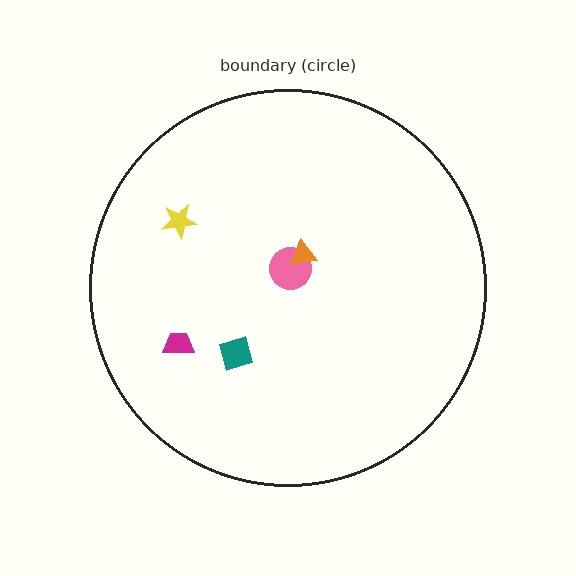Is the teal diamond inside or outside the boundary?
Inside.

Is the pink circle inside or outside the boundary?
Inside.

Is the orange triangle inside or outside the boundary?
Inside.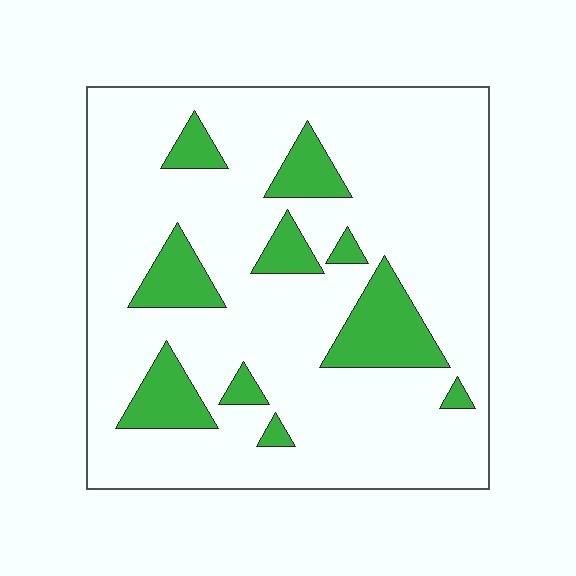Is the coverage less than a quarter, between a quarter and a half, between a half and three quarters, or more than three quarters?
Less than a quarter.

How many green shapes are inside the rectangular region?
10.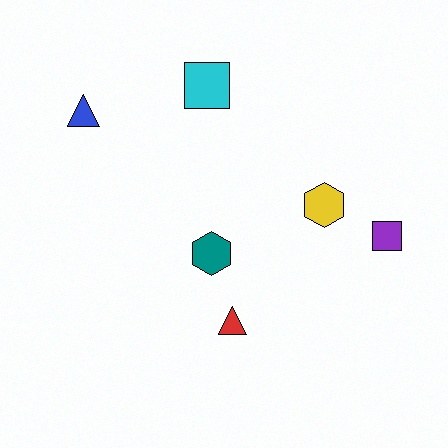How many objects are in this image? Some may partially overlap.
There are 6 objects.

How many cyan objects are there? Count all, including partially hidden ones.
There is 1 cyan object.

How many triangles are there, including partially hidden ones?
There are 2 triangles.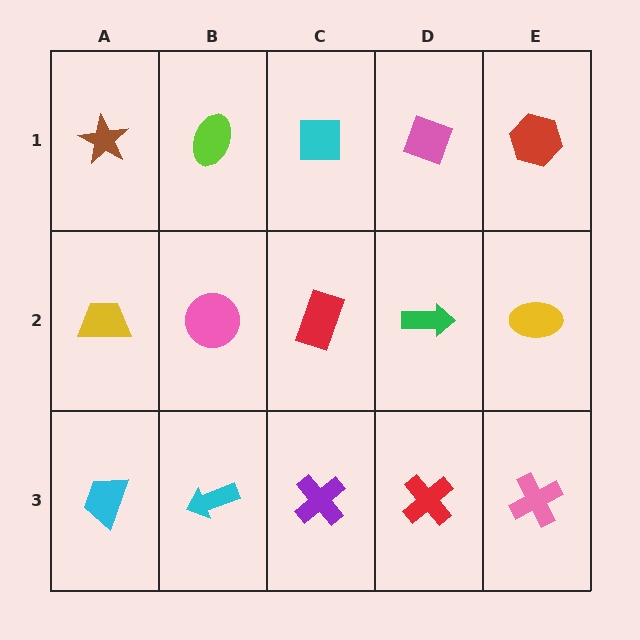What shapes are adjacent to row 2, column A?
A brown star (row 1, column A), a cyan trapezoid (row 3, column A), a pink circle (row 2, column B).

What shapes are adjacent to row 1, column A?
A yellow trapezoid (row 2, column A), a lime ellipse (row 1, column B).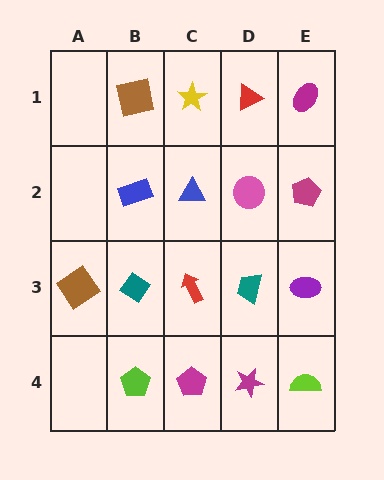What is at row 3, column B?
A teal diamond.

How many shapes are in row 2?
4 shapes.